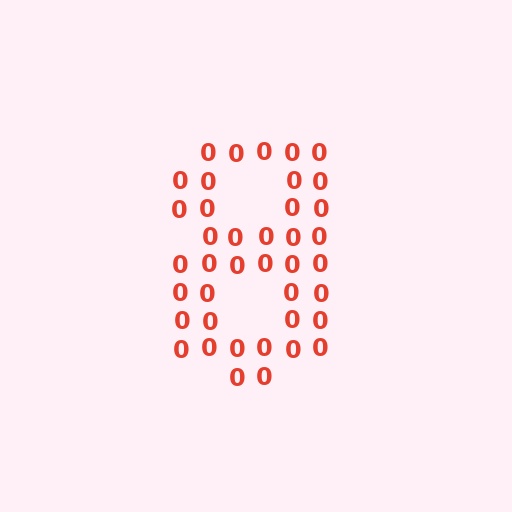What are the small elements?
The small elements are digit 0's.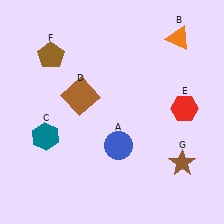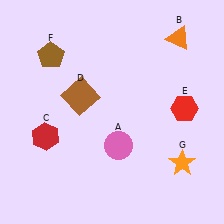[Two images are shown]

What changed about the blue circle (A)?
In Image 1, A is blue. In Image 2, it changed to pink.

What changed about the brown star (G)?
In Image 1, G is brown. In Image 2, it changed to orange.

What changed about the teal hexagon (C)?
In Image 1, C is teal. In Image 2, it changed to red.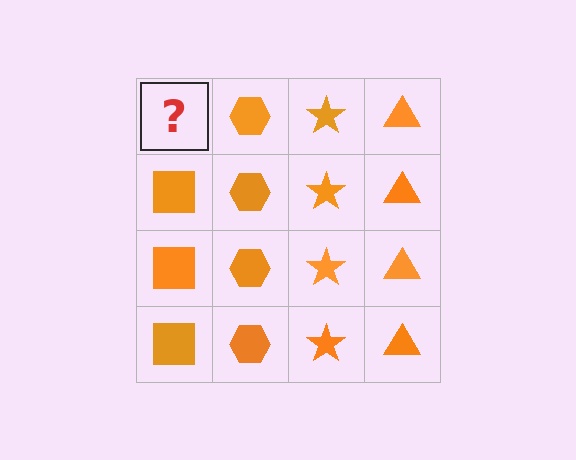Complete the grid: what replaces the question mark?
The question mark should be replaced with an orange square.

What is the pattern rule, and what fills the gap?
The rule is that each column has a consistent shape. The gap should be filled with an orange square.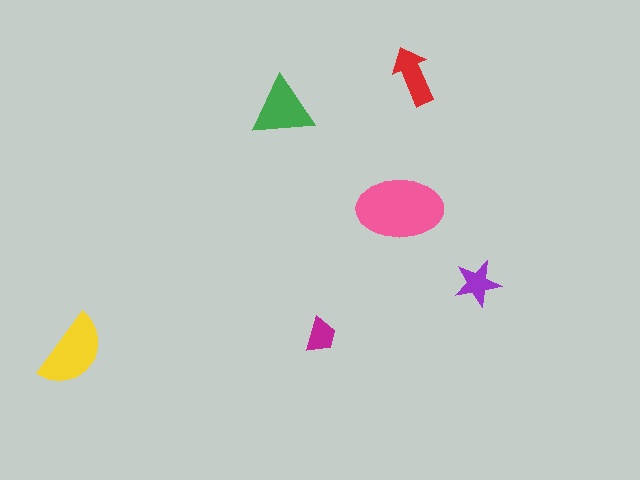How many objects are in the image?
There are 6 objects in the image.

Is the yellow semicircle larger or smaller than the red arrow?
Larger.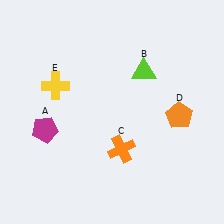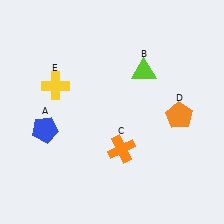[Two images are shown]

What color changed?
The pentagon (A) changed from magenta in Image 1 to blue in Image 2.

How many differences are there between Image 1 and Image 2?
There is 1 difference between the two images.